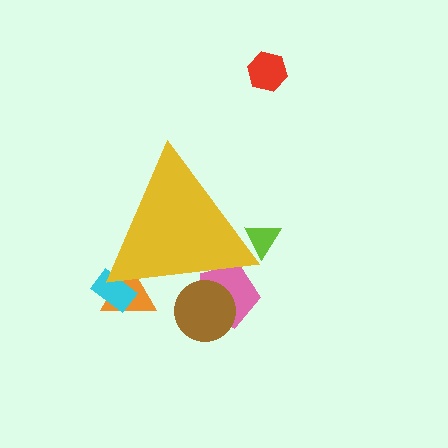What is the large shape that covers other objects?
A yellow triangle.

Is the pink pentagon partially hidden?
Yes, the pink pentagon is partially hidden behind the yellow triangle.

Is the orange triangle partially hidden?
Yes, the orange triangle is partially hidden behind the yellow triangle.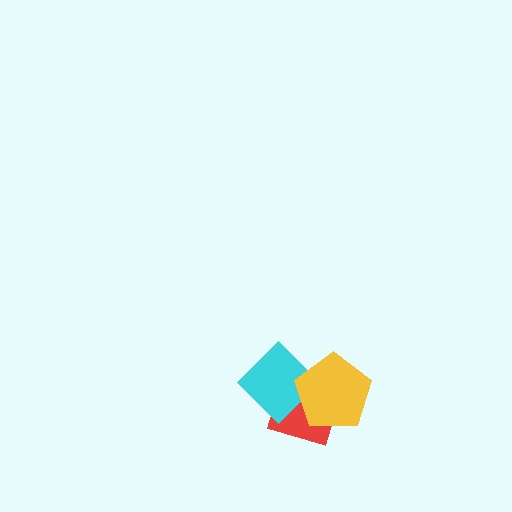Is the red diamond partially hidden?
Yes, it is partially covered by another shape.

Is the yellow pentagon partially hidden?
No, no other shape covers it.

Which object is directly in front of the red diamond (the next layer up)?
The cyan diamond is directly in front of the red diamond.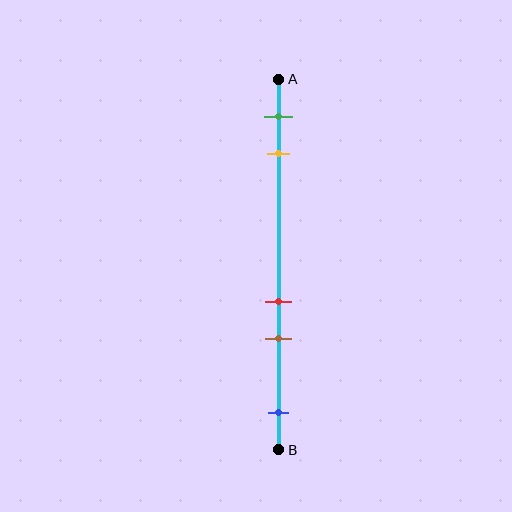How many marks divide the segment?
There are 5 marks dividing the segment.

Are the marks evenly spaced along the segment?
No, the marks are not evenly spaced.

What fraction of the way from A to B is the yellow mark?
The yellow mark is approximately 20% (0.2) of the way from A to B.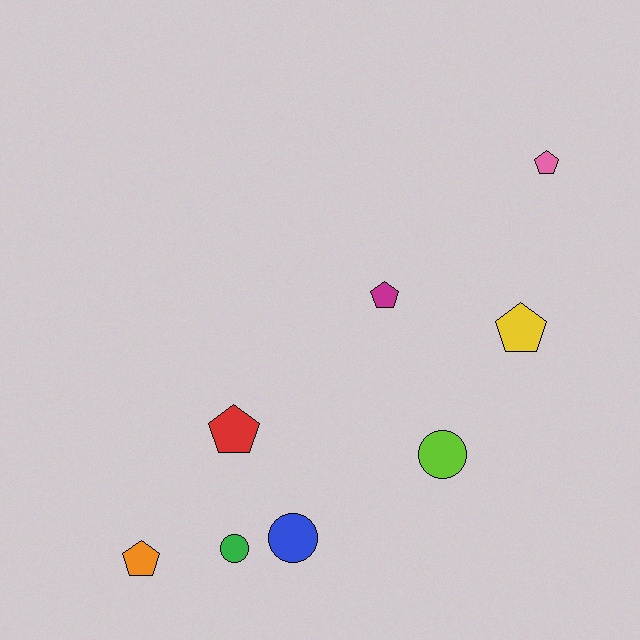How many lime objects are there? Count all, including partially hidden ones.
There is 1 lime object.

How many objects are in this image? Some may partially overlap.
There are 8 objects.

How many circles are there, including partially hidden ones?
There are 3 circles.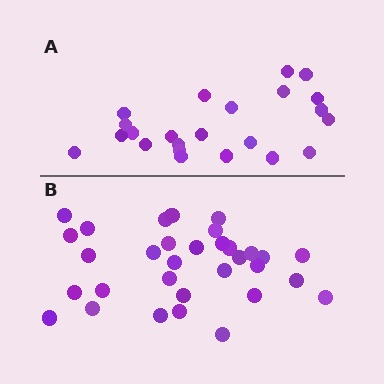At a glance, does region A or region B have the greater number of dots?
Region B (the bottom region) has more dots.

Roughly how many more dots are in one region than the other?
Region B has roughly 8 or so more dots than region A.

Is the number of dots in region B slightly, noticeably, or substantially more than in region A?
Region B has noticeably more, but not dramatically so. The ratio is roughly 1.4 to 1.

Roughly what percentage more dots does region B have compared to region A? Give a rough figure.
About 40% more.